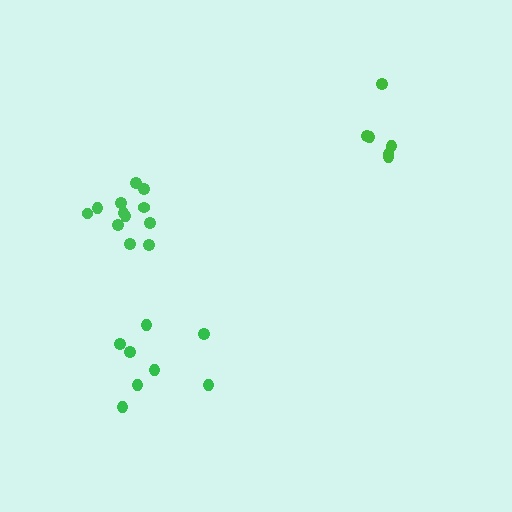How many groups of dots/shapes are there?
There are 3 groups.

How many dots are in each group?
Group 1: 6 dots, Group 2: 8 dots, Group 3: 12 dots (26 total).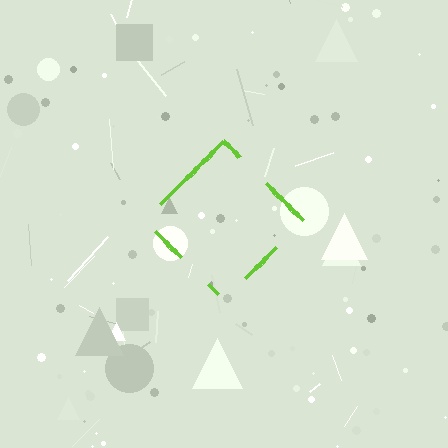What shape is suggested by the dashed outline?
The dashed outline suggests a diamond.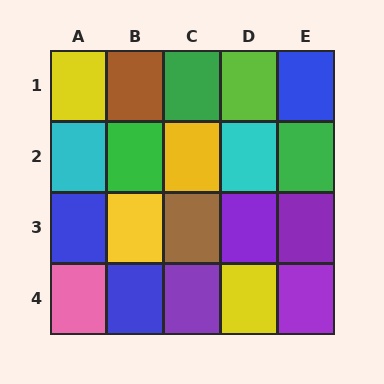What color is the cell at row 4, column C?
Purple.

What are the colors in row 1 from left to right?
Yellow, brown, green, lime, blue.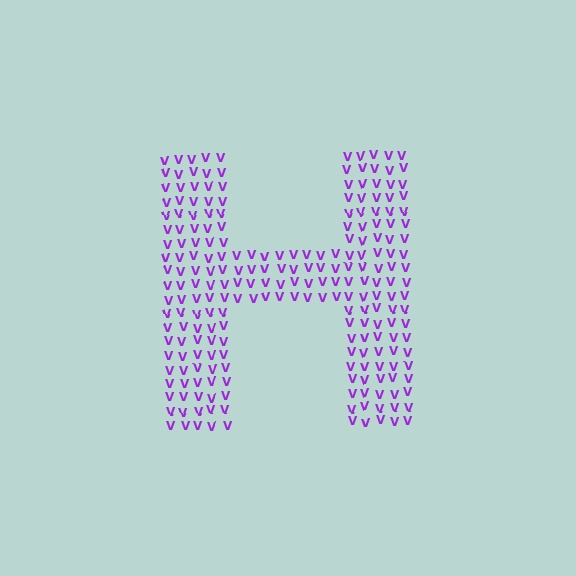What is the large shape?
The large shape is the letter H.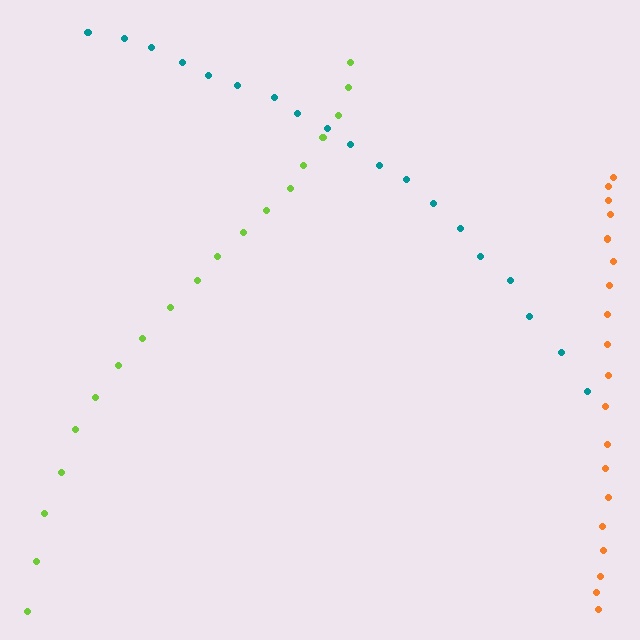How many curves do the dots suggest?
There are 3 distinct paths.